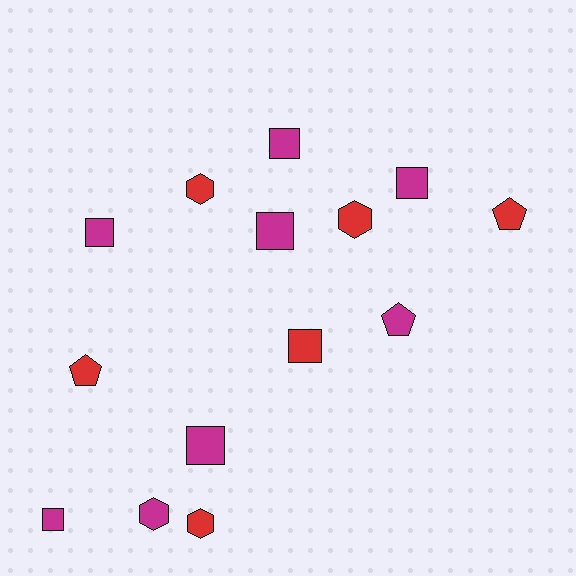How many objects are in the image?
There are 14 objects.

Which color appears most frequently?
Magenta, with 8 objects.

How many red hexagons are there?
There are 3 red hexagons.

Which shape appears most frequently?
Square, with 7 objects.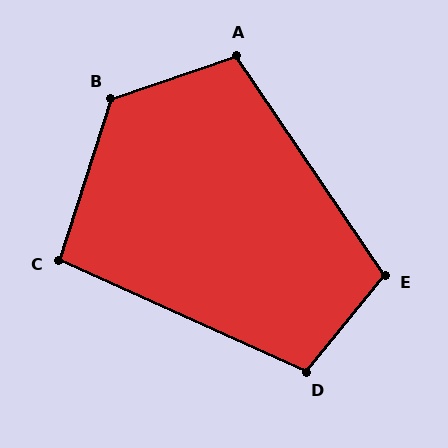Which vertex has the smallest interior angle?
C, at approximately 96 degrees.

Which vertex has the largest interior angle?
B, at approximately 127 degrees.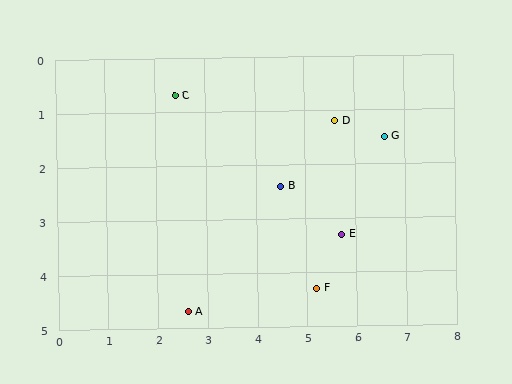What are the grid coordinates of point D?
Point D is at approximately (5.6, 1.2).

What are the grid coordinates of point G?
Point G is at approximately (6.6, 1.5).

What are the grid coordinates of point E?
Point E is at approximately (5.7, 3.3).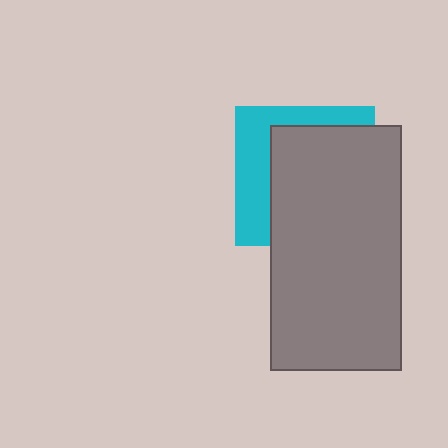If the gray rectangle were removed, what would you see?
You would see the complete cyan square.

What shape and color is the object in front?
The object in front is a gray rectangle.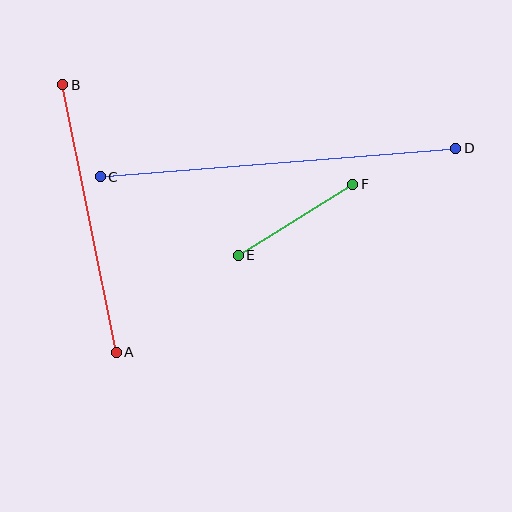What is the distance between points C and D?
The distance is approximately 356 pixels.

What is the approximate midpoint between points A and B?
The midpoint is at approximately (89, 219) pixels.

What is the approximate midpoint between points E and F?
The midpoint is at approximately (296, 220) pixels.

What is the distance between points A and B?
The distance is approximately 273 pixels.